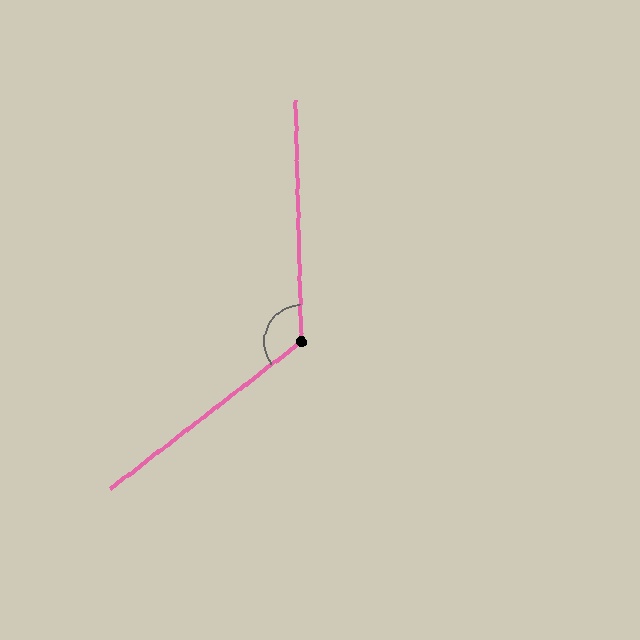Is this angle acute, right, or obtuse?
It is obtuse.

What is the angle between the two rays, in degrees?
Approximately 126 degrees.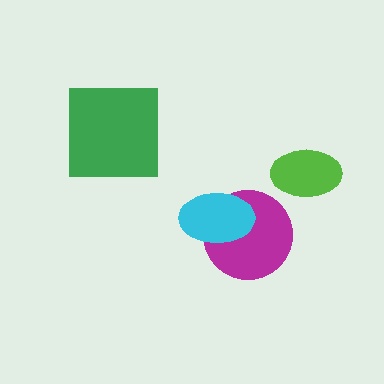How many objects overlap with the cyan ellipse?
1 object overlaps with the cyan ellipse.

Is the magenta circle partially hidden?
Yes, it is partially covered by another shape.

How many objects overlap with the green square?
0 objects overlap with the green square.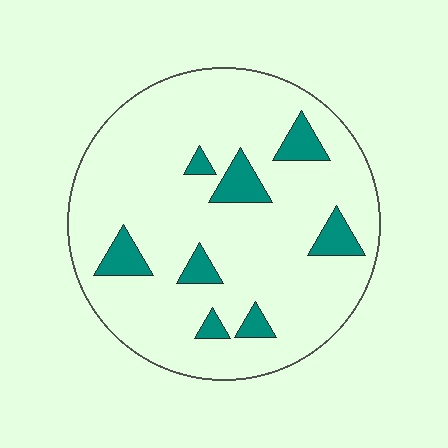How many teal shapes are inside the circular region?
8.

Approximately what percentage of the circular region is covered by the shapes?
Approximately 10%.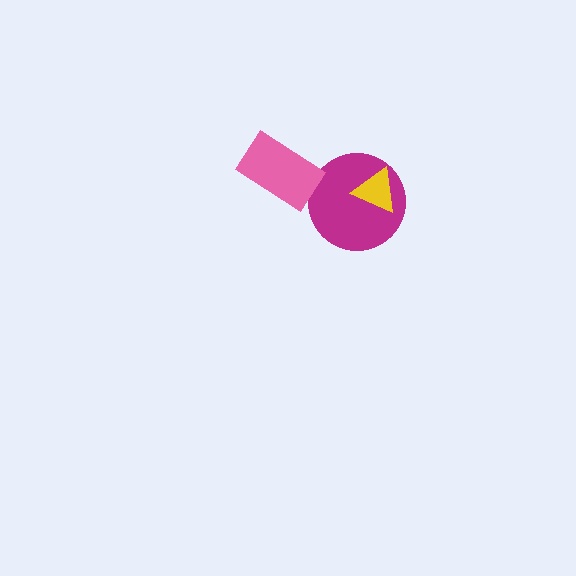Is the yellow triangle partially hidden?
No, no other shape covers it.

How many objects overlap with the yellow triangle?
1 object overlaps with the yellow triangle.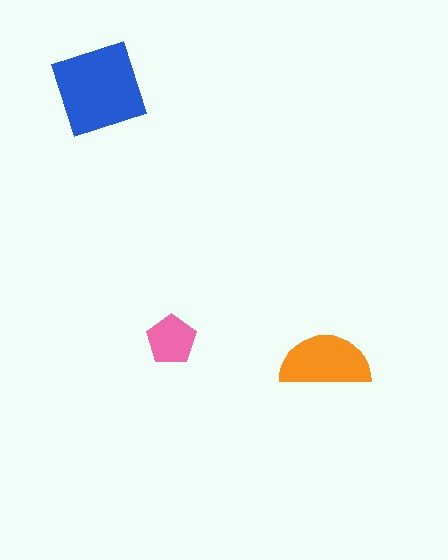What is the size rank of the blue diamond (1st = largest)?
1st.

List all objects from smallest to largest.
The pink pentagon, the orange semicircle, the blue diamond.